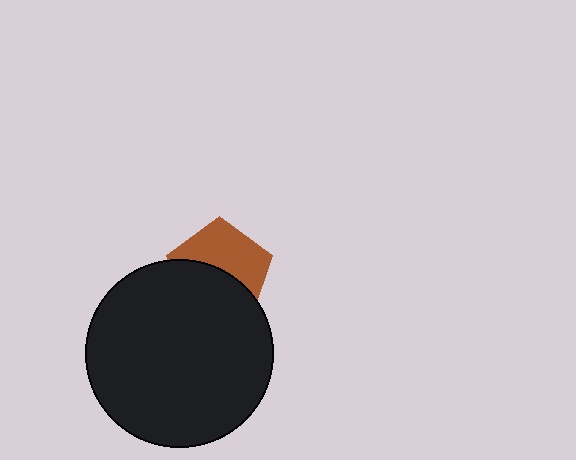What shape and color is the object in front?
The object in front is a black circle.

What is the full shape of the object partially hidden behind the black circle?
The partially hidden object is a brown pentagon.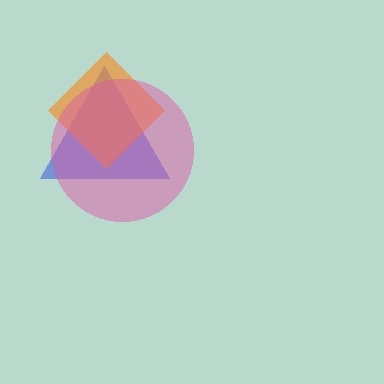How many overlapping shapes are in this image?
There are 3 overlapping shapes in the image.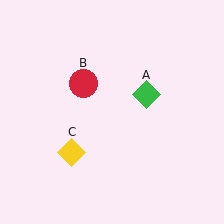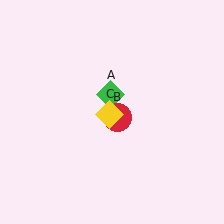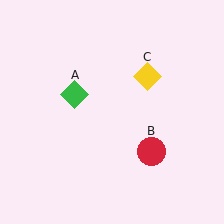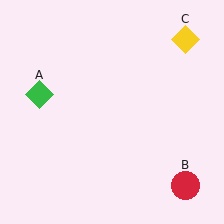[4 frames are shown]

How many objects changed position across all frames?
3 objects changed position: green diamond (object A), red circle (object B), yellow diamond (object C).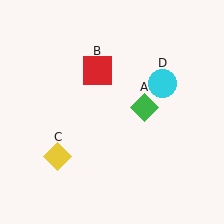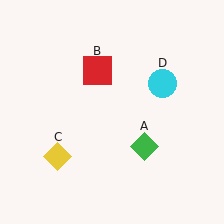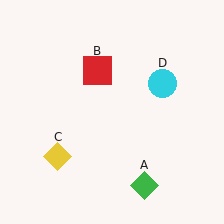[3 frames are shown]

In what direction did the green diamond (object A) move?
The green diamond (object A) moved down.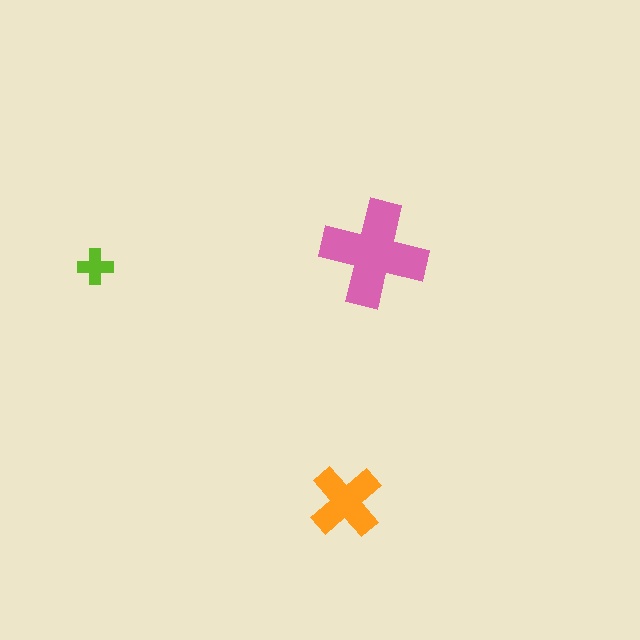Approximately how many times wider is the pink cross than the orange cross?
About 1.5 times wider.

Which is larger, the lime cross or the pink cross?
The pink one.